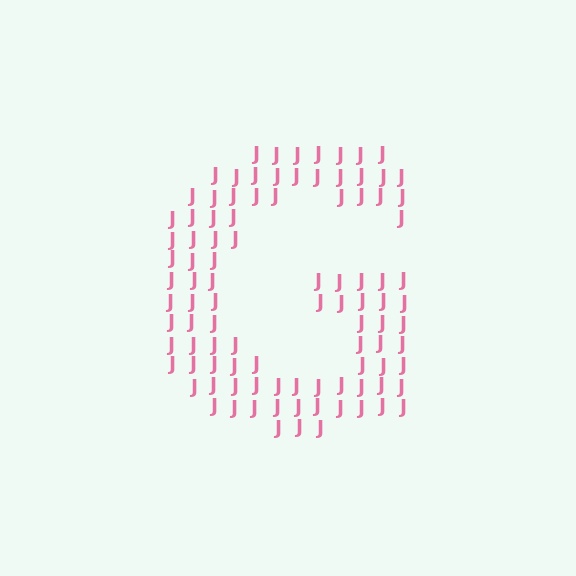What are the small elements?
The small elements are letter J's.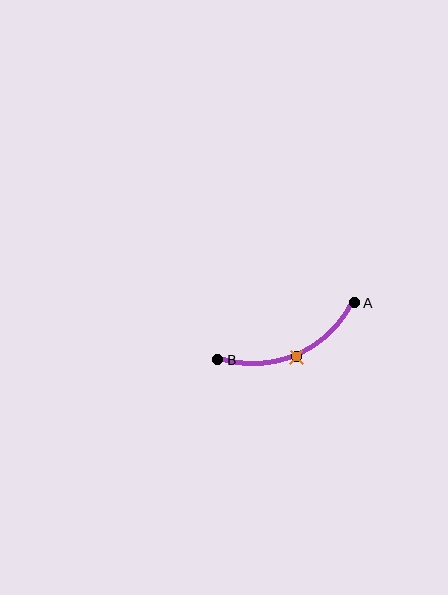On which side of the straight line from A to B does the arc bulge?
The arc bulges below the straight line connecting A and B.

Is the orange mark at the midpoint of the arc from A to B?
Yes. The orange mark lies on the arc at equal arc-length from both A and B — it is the arc midpoint.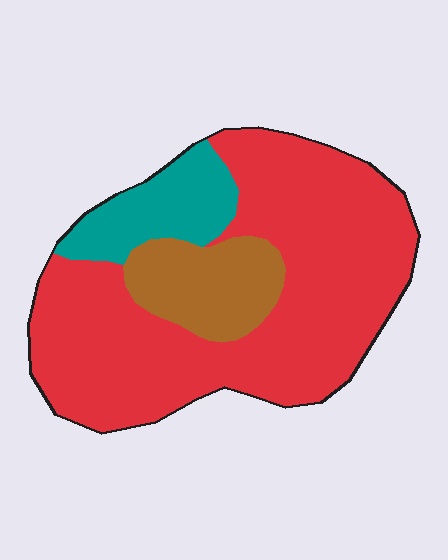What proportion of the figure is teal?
Teal covers around 15% of the figure.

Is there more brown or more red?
Red.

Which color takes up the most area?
Red, at roughly 70%.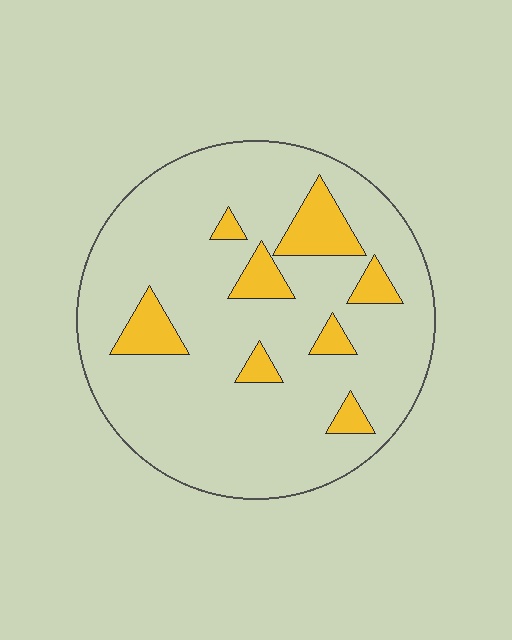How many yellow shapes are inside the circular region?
8.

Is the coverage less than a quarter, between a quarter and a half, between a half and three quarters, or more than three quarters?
Less than a quarter.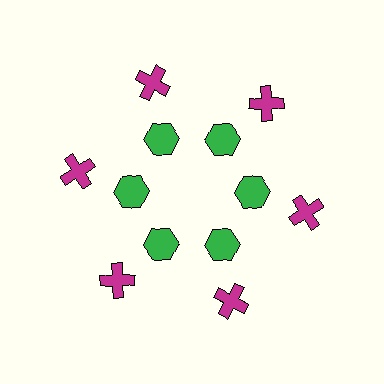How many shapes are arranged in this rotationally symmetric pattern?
There are 12 shapes, arranged in 6 groups of 2.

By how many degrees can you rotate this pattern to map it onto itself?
The pattern maps onto itself every 60 degrees of rotation.